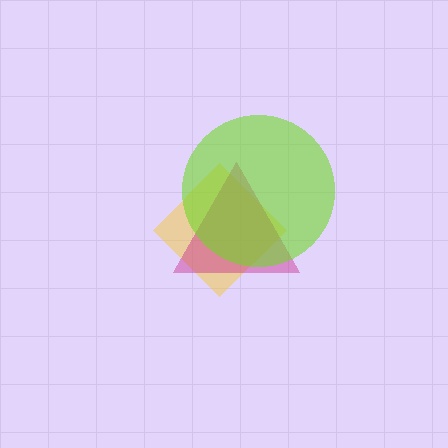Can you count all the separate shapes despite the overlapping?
Yes, there are 3 separate shapes.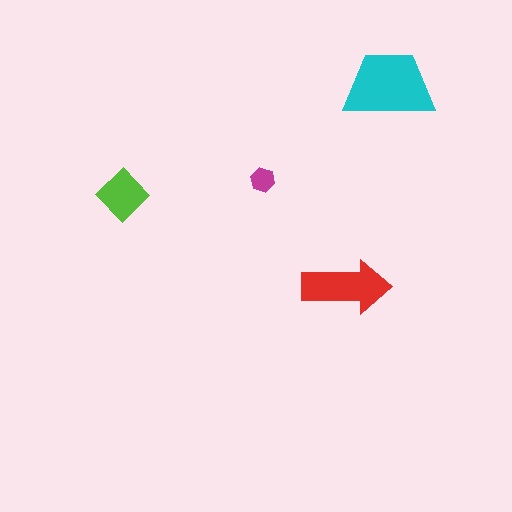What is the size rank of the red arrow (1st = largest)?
2nd.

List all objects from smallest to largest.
The magenta hexagon, the lime diamond, the red arrow, the cyan trapezoid.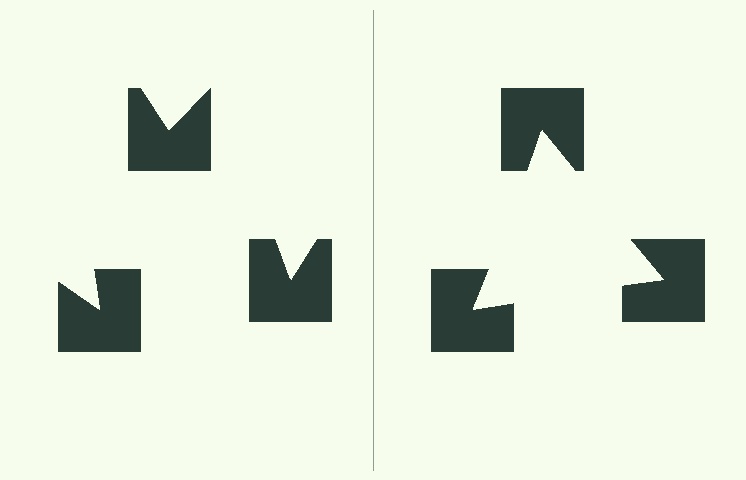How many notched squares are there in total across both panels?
6 — 3 on each side.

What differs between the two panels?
The notched squares are positioned identically on both sides; only the wedge orientations differ. On the right they align to a triangle; on the left they are misaligned.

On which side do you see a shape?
An illusory triangle appears on the right side. On the left side the wedge cuts are rotated, so no coherent shape forms.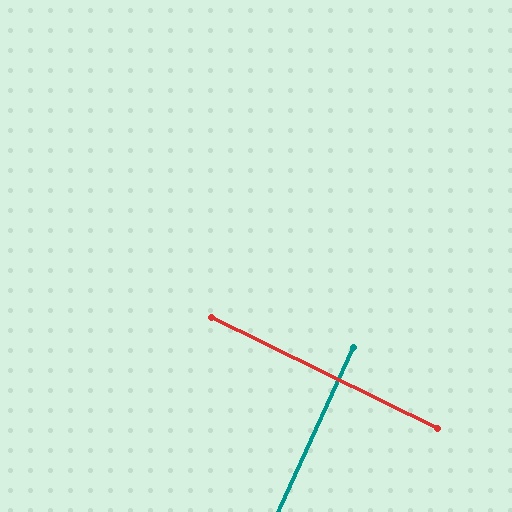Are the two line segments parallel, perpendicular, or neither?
Perpendicular — they meet at approximately 89°.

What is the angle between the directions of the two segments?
Approximately 89 degrees.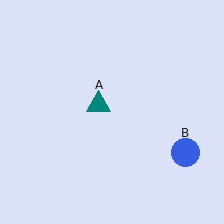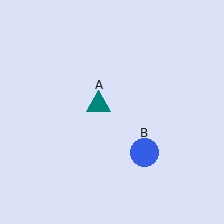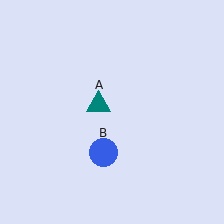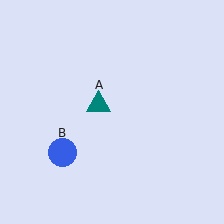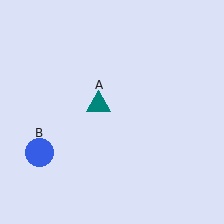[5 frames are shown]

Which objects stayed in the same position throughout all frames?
Teal triangle (object A) remained stationary.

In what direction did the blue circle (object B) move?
The blue circle (object B) moved left.